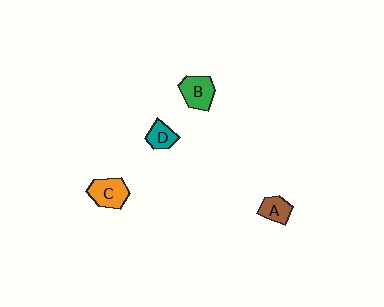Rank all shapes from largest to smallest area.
From largest to smallest: C (orange), B (green), A (brown), D (teal).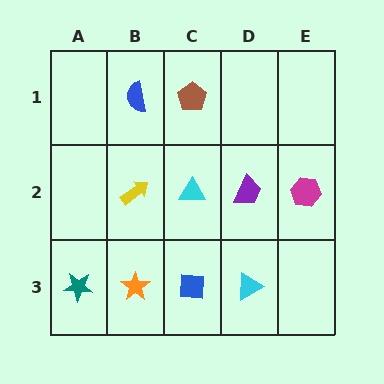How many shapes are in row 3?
4 shapes.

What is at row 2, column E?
A magenta hexagon.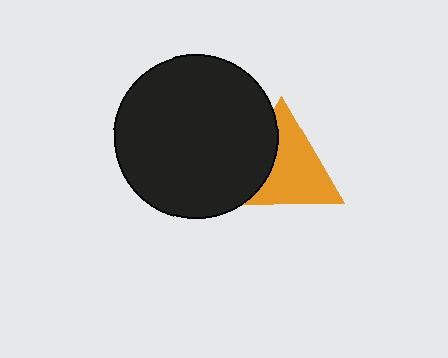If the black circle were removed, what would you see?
You would see the complete orange triangle.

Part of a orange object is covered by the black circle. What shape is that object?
It is a triangle.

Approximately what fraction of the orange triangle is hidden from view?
Roughly 33% of the orange triangle is hidden behind the black circle.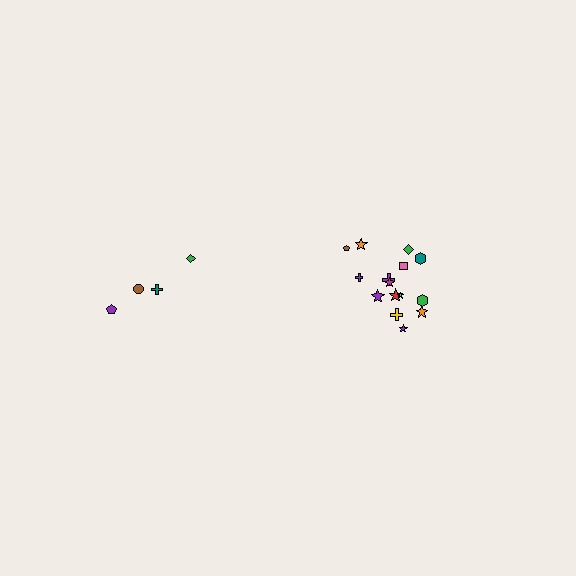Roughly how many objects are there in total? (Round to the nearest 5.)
Roughly 20 objects in total.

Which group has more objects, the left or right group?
The right group.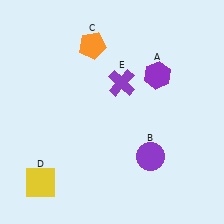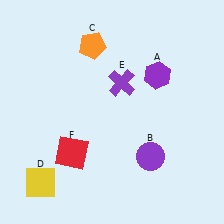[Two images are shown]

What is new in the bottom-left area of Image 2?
A red square (F) was added in the bottom-left area of Image 2.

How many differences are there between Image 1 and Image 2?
There is 1 difference between the two images.